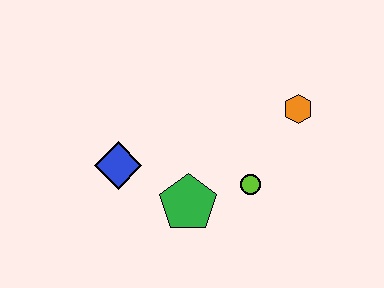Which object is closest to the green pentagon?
The lime circle is closest to the green pentagon.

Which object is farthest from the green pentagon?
The orange hexagon is farthest from the green pentagon.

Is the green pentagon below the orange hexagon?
Yes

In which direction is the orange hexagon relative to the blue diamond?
The orange hexagon is to the right of the blue diamond.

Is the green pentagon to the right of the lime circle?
No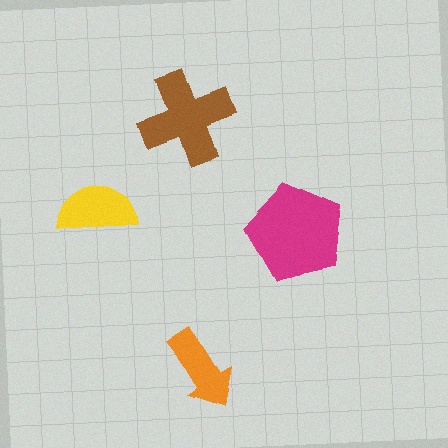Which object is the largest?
The magenta pentagon.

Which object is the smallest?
The orange arrow.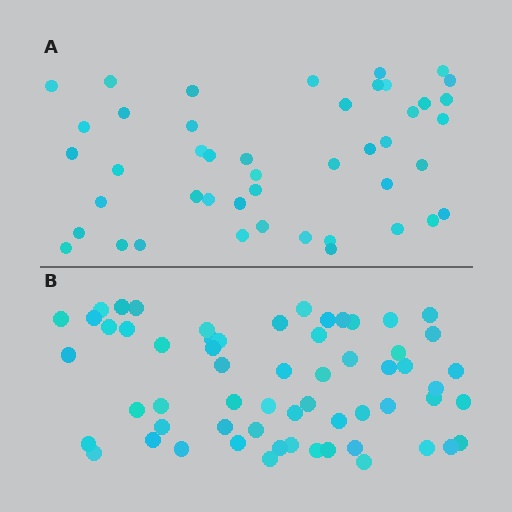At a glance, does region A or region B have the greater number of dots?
Region B (the bottom region) has more dots.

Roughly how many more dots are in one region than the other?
Region B has approximately 15 more dots than region A.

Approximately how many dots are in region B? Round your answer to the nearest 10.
About 60 dots.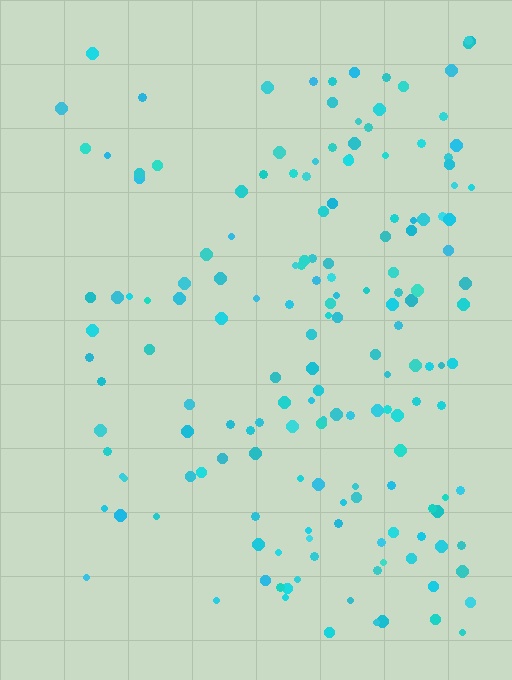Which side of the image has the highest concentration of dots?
The right.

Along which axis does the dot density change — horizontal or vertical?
Horizontal.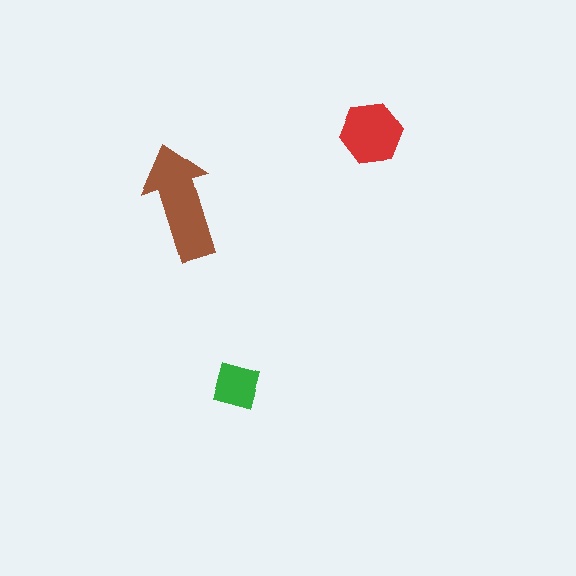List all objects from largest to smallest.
The brown arrow, the red hexagon, the green diamond.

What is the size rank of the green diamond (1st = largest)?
3rd.